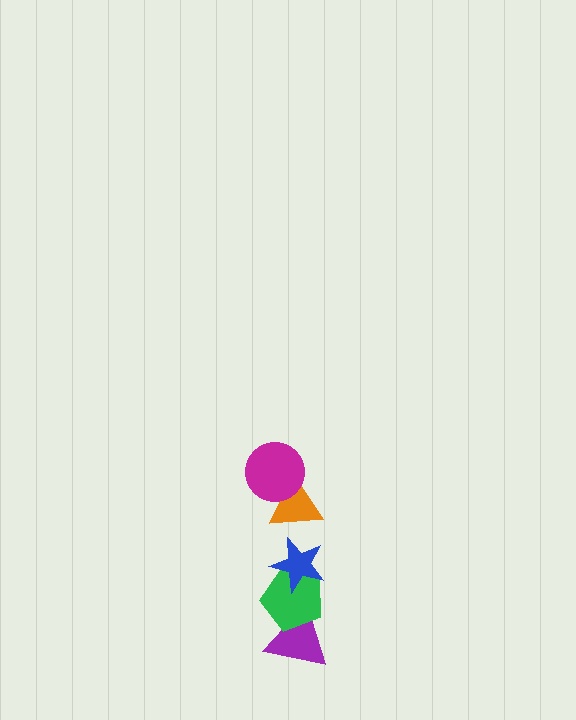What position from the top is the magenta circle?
The magenta circle is 1st from the top.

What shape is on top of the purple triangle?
The green pentagon is on top of the purple triangle.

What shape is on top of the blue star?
The orange triangle is on top of the blue star.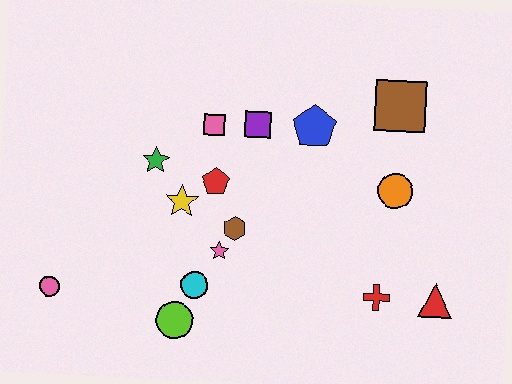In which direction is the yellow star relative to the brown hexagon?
The yellow star is to the left of the brown hexagon.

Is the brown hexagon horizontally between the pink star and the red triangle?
Yes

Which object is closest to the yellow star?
The red pentagon is closest to the yellow star.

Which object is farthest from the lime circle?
The brown square is farthest from the lime circle.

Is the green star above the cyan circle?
Yes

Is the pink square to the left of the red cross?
Yes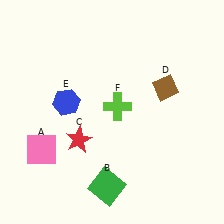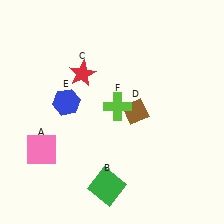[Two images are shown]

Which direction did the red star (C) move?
The red star (C) moved up.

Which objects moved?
The objects that moved are: the red star (C), the brown diamond (D).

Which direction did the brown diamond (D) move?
The brown diamond (D) moved left.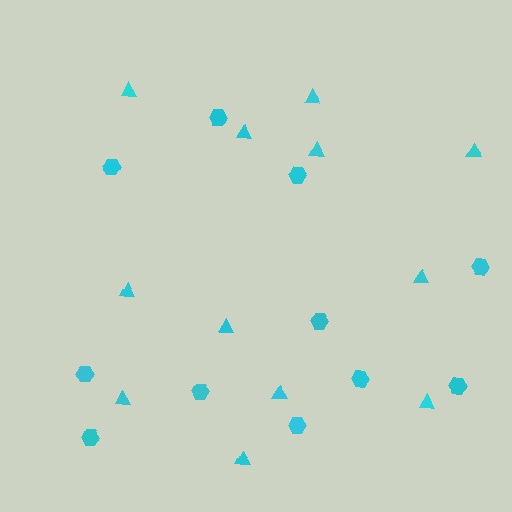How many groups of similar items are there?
There are 2 groups: one group of triangles (12) and one group of hexagons (11).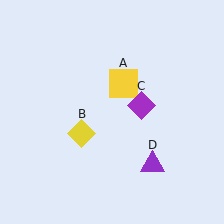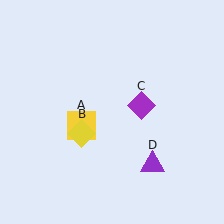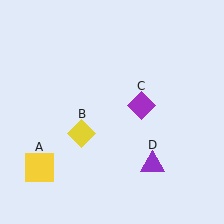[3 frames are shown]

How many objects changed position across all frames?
1 object changed position: yellow square (object A).